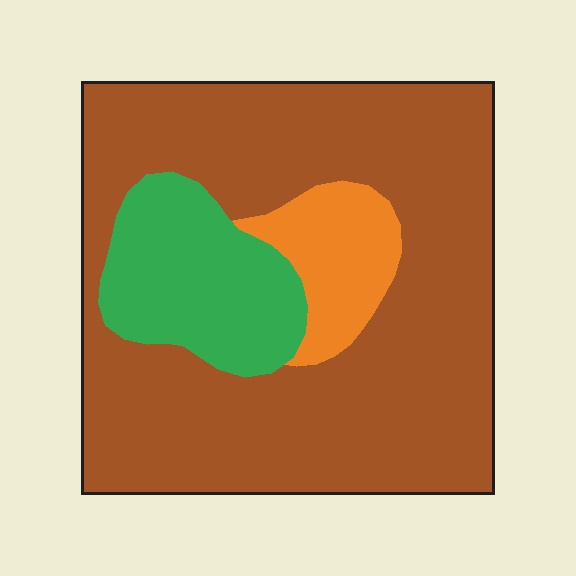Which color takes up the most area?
Brown, at roughly 75%.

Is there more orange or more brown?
Brown.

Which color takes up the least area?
Orange, at roughly 10%.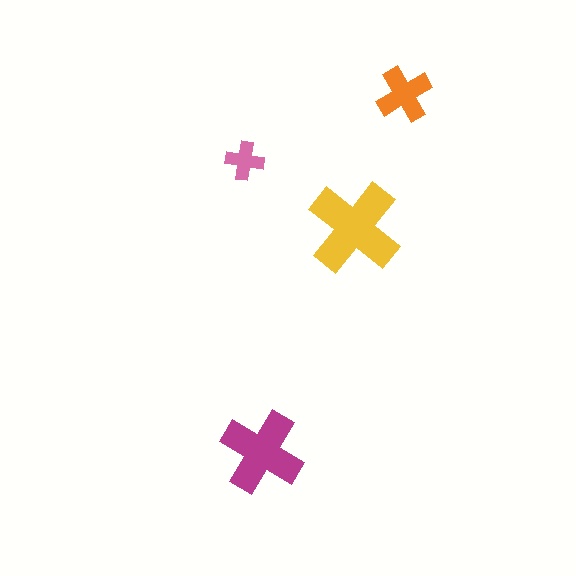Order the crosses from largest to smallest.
the yellow one, the magenta one, the orange one, the pink one.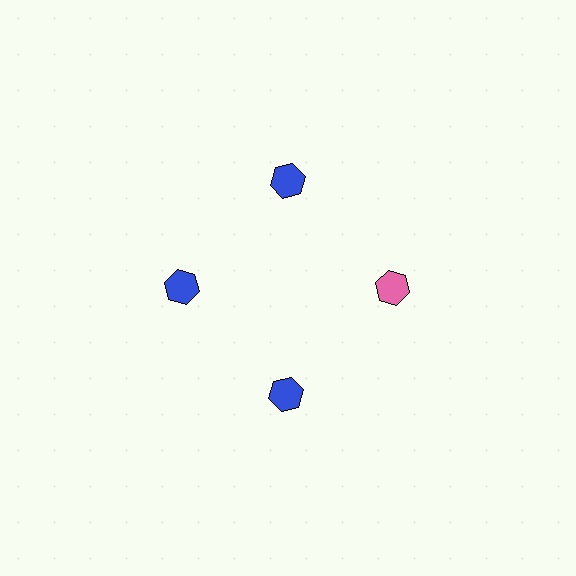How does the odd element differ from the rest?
It has a different color: pink instead of blue.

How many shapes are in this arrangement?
There are 4 shapes arranged in a ring pattern.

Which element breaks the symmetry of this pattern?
The pink hexagon at roughly the 3 o'clock position breaks the symmetry. All other shapes are blue hexagons.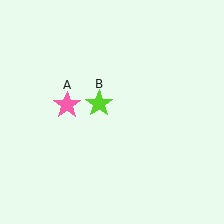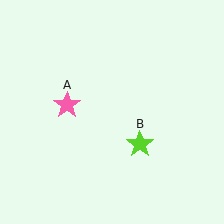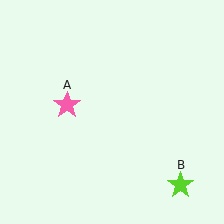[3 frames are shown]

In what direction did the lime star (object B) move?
The lime star (object B) moved down and to the right.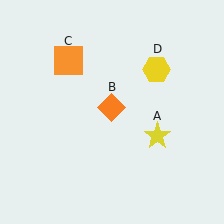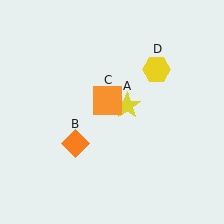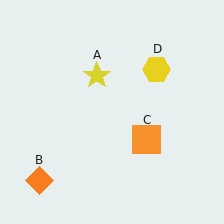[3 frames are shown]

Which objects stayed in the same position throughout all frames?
Yellow hexagon (object D) remained stationary.